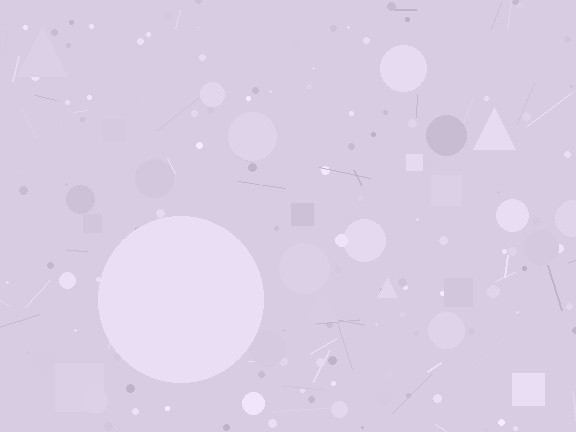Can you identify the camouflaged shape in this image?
The camouflaged shape is a circle.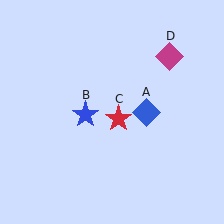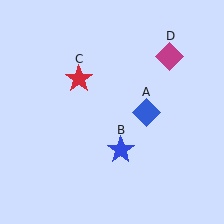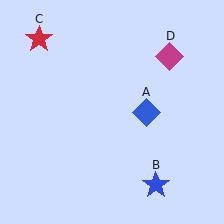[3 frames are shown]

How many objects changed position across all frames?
2 objects changed position: blue star (object B), red star (object C).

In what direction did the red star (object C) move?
The red star (object C) moved up and to the left.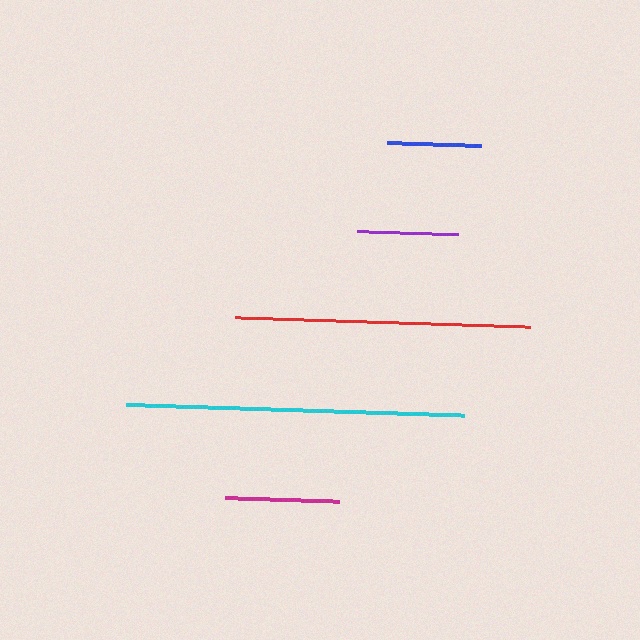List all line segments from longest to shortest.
From longest to shortest: cyan, red, magenta, purple, blue.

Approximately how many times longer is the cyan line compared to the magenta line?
The cyan line is approximately 3.0 times the length of the magenta line.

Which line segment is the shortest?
The blue line is the shortest at approximately 94 pixels.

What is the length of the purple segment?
The purple segment is approximately 101 pixels long.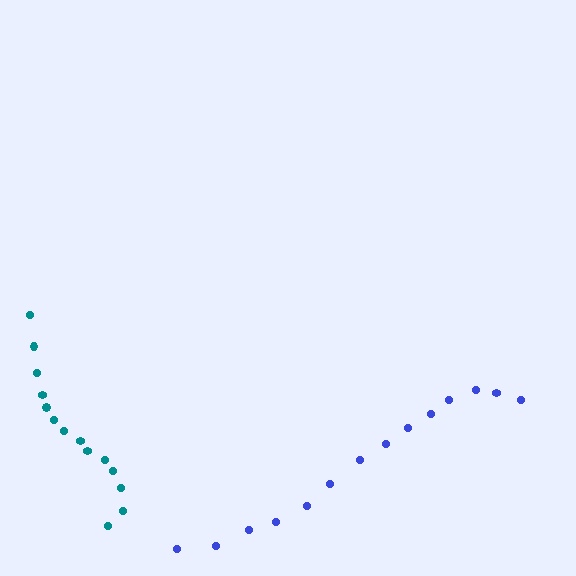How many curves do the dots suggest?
There are 2 distinct paths.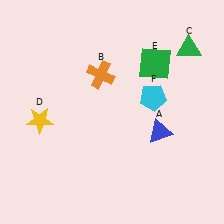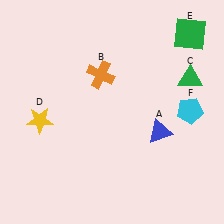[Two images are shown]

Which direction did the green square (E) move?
The green square (E) moved right.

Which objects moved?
The objects that moved are: the green triangle (C), the green square (E), the cyan pentagon (F).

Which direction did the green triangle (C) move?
The green triangle (C) moved down.